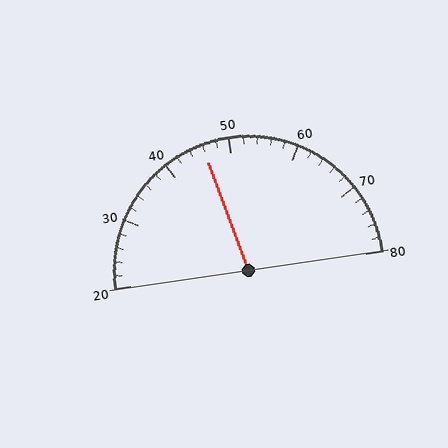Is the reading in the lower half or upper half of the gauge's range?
The reading is in the lower half of the range (20 to 80).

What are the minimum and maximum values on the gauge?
The gauge ranges from 20 to 80.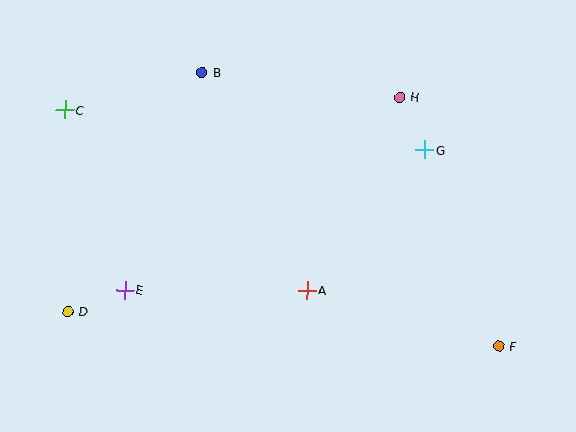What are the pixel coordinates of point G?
Point G is at (425, 150).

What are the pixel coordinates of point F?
Point F is at (499, 346).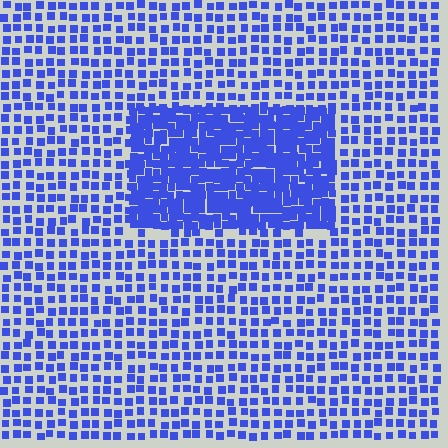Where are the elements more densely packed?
The elements are more densely packed inside the rectangle boundary.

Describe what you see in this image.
The image contains small blue elements arranged at two different densities. A rectangle-shaped region is visible where the elements are more densely packed than the surrounding area.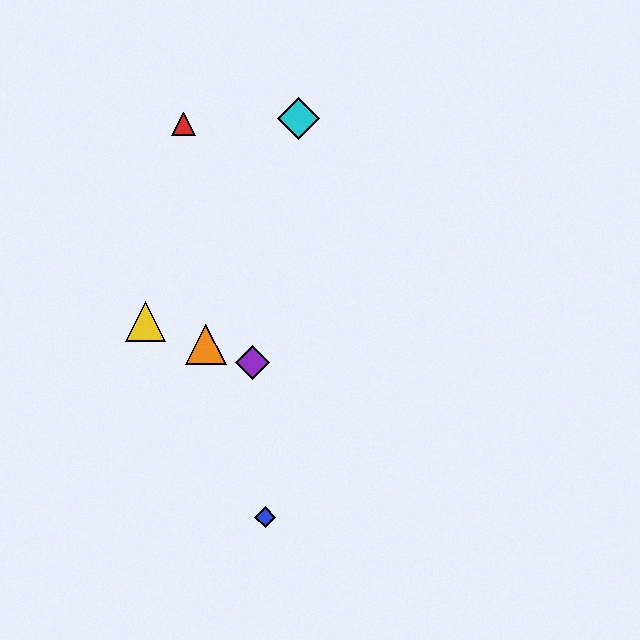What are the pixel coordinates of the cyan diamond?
The cyan diamond is at (298, 119).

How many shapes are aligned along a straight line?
4 shapes (the green diamond, the yellow triangle, the purple diamond, the orange triangle) are aligned along a straight line.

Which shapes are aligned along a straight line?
The green diamond, the yellow triangle, the purple diamond, the orange triangle are aligned along a straight line.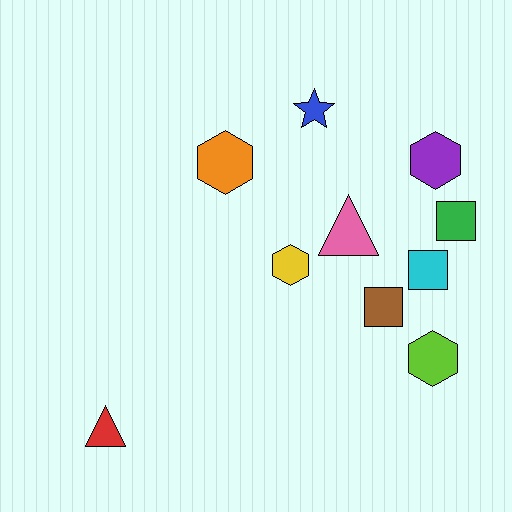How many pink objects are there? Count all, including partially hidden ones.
There is 1 pink object.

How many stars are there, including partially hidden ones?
There is 1 star.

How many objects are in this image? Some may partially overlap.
There are 10 objects.